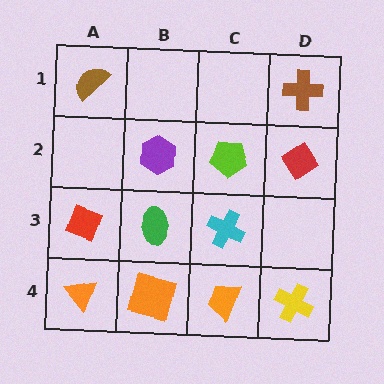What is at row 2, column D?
A red diamond.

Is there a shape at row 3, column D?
No, that cell is empty.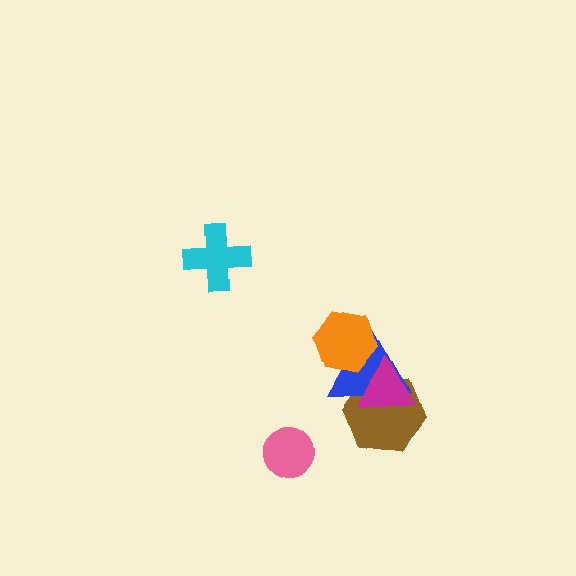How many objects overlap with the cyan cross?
0 objects overlap with the cyan cross.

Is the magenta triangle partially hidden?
No, no other shape covers it.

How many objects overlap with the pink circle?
0 objects overlap with the pink circle.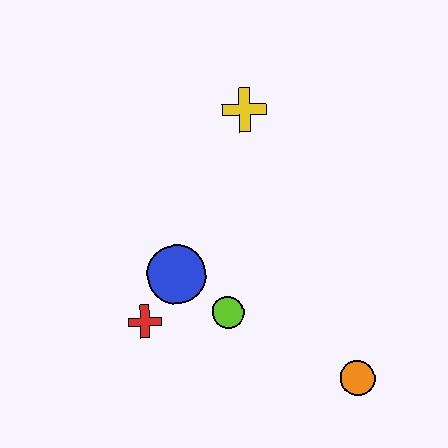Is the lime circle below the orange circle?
No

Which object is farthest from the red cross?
The yellow cross is farthest from the red cross.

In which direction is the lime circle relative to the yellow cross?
The lime circle is below the yellow cross.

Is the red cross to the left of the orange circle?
Yes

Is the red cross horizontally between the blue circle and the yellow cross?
No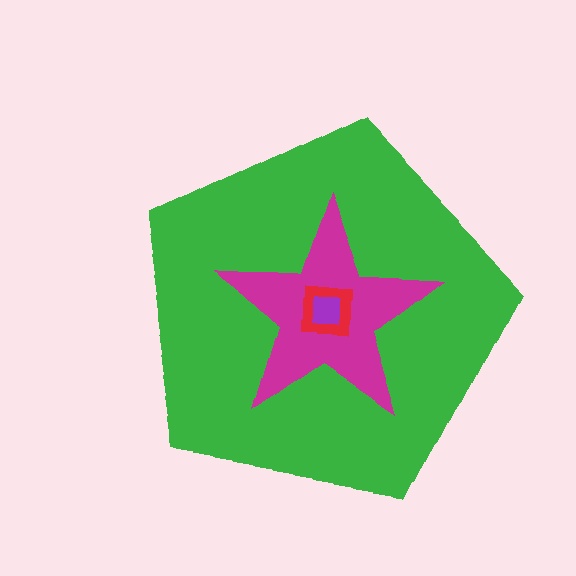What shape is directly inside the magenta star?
The red square.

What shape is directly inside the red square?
The purple square.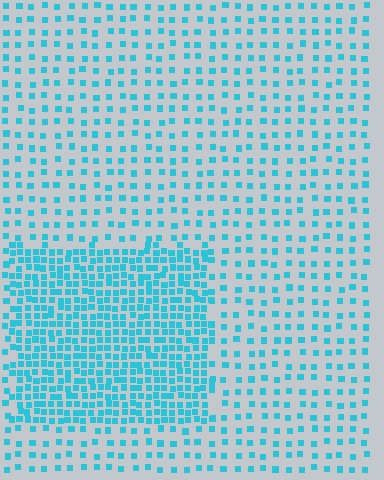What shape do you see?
I see a rectangle.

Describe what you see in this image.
The image contains small cyan elements arranged at two different densities. A rectangle-shaped region is visible where the elements are more densely packed than the surrounding area.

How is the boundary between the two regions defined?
The boundary is defined by a change in element density (approximately 2.6x ratio). All elements are the same color, size, and shape.